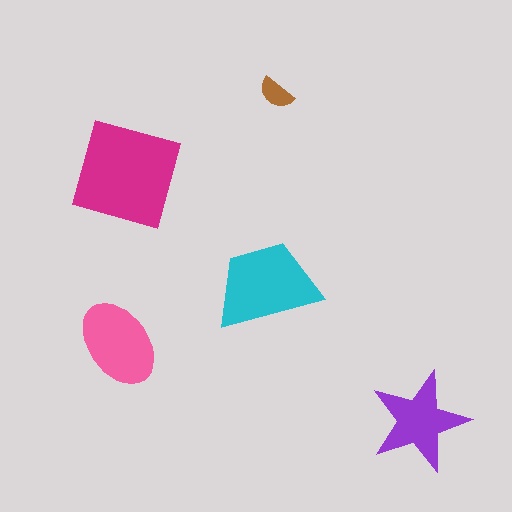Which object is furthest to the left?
The pink ellipse is leftmost.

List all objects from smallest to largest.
The brown semicircle, the purple star, the pink ellipse, the cyan trapezoid, the magenta square.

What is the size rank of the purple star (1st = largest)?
4th.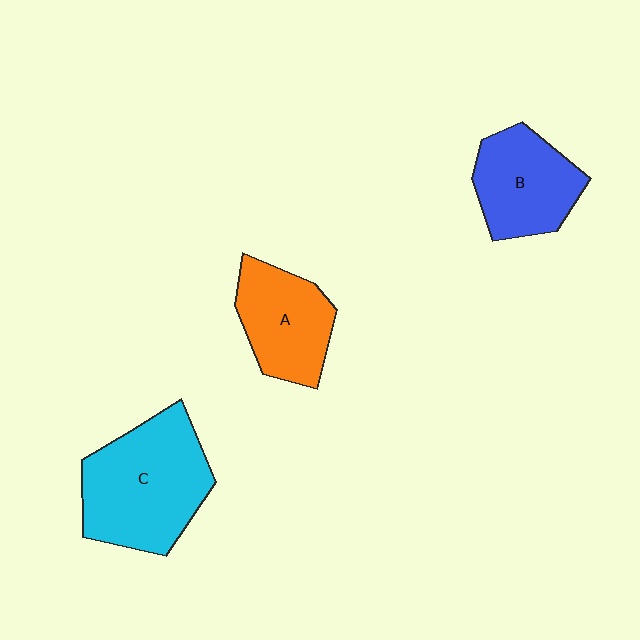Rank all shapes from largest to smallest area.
From largest to smallest: C (cyan), B (blue), A (orange).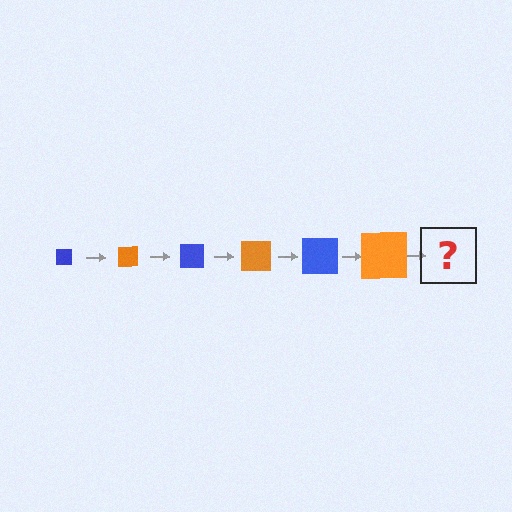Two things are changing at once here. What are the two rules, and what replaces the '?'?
The two rules are that the square grows larger each step and the color cycles through blue and orange. The '?' should be a blue square, larger than the previous one.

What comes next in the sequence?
The next element should be a blue square, larger than the previous one.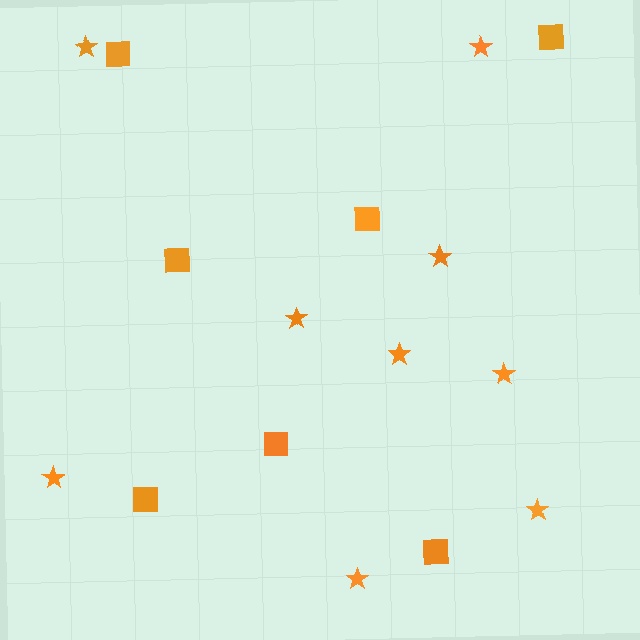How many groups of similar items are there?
There are 2 groups: one group of stars (9) and one group of squares (7).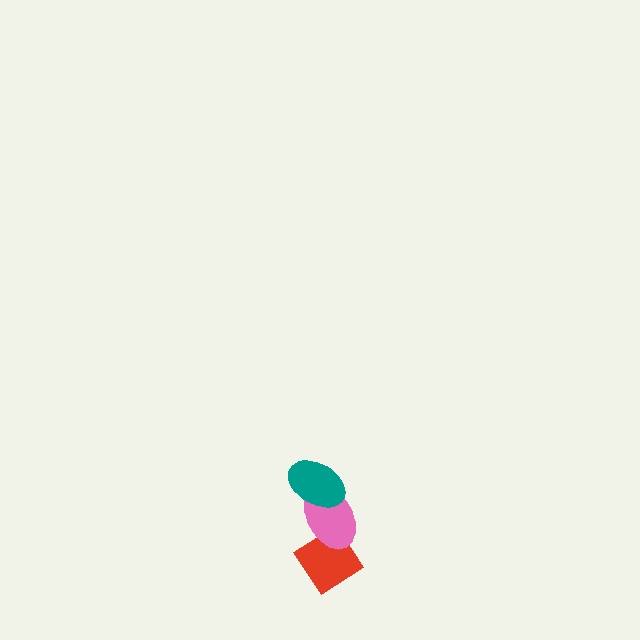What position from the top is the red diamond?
The red diamond is 3rd from the top.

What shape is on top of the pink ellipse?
The teal ellipse is on top of the pink ellipse.